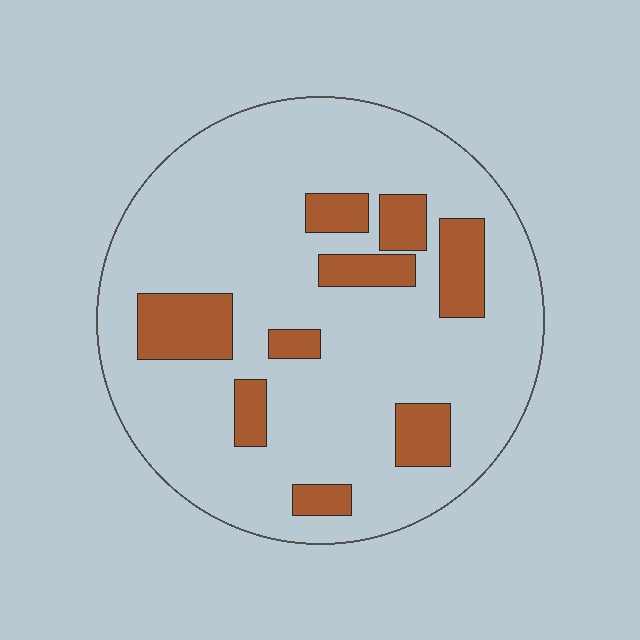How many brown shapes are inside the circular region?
9.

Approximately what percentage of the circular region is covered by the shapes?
Approximately 20%.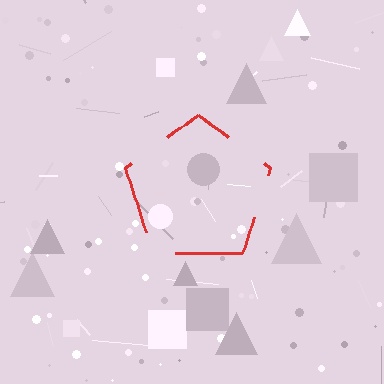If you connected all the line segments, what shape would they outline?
They would outline a pentagon.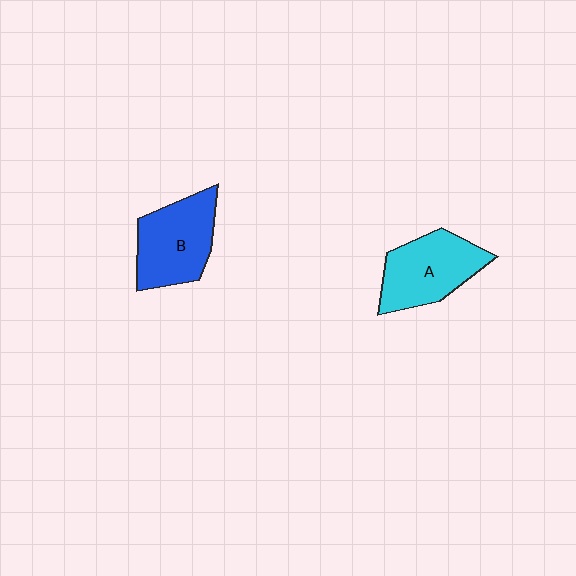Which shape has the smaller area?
Shape A (cyan).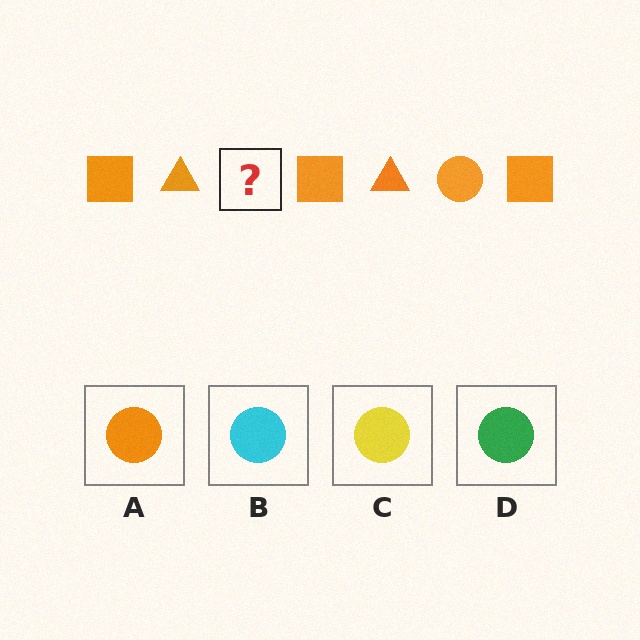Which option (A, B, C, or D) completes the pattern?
A.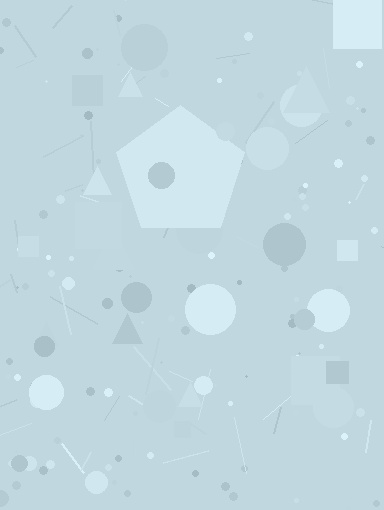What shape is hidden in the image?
A pentagon is hidden in the image.